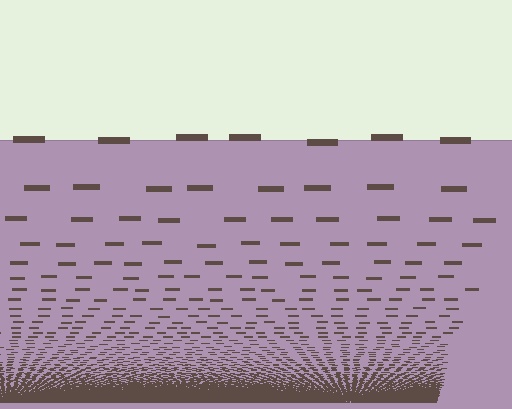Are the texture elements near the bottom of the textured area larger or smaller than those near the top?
Smaller. The gradient is inverted — elements near the bottom are smaller and denser.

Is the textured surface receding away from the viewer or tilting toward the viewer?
The surface appears to tilt toward the viewer. Texture elements get larger and sparser toward the top.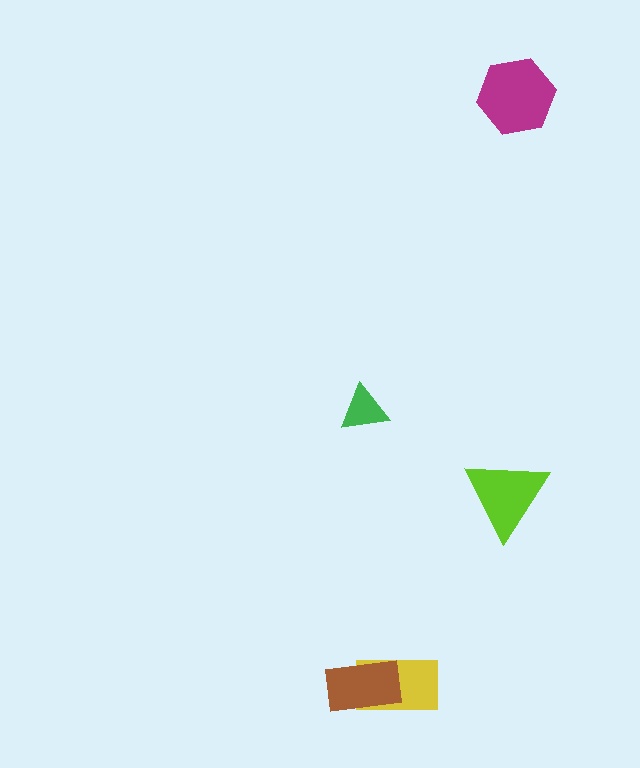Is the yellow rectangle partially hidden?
Yes, it is partially covered by another shape.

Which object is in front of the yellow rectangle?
The brown rectangle is in front of the yellow rectangle.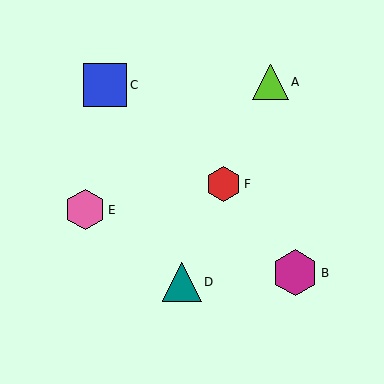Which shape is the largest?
The magenta hexagon (labeled B) is the largest.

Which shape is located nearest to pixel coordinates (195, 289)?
The teal triangle (labeled D) at (182, 282) is nearest to that location.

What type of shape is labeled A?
Shape A is a lime triangle.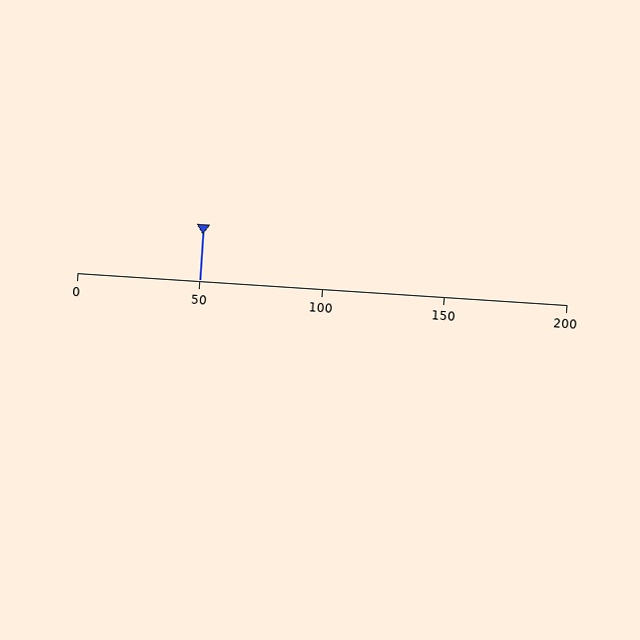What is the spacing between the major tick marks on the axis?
The major ticks are spaced 50 apart.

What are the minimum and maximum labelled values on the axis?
The axis runs from 0 to 200.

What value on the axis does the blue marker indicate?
The marker indicates approximately 50.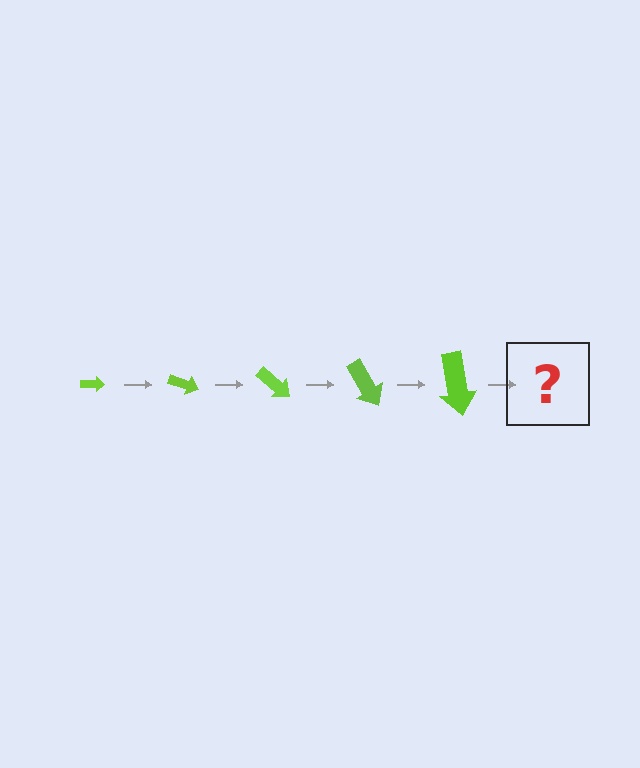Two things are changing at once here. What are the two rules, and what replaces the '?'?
The two rules are that the arrow grows larger each step and it rotates 20 degrees each step. The '?' should be an arrow, larger than the previous one and rotated 100 degrees from the start.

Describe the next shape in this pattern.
It should be an arrow, larger than the previous one and rotated 100 degrees from the start.